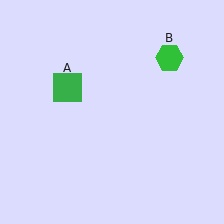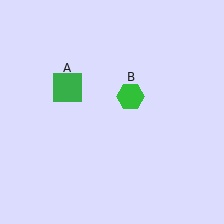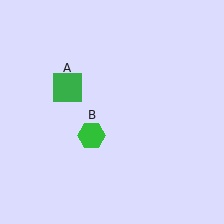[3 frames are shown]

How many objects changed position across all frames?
1 object changed position: green hexagon (object B).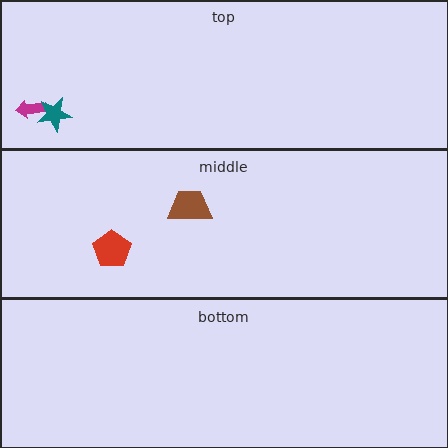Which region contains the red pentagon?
The middle region.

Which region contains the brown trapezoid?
The middle region.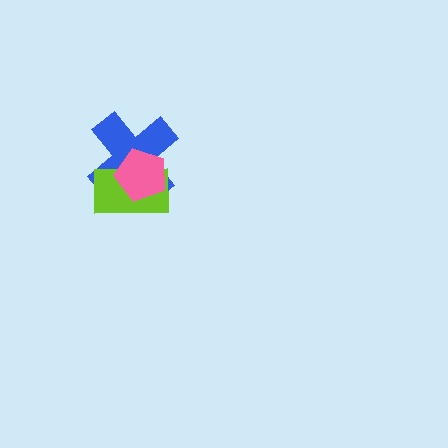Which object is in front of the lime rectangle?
The pink pentagon is in front of the lime rectangle.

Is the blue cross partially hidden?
Yes, it is partially covered by another shape.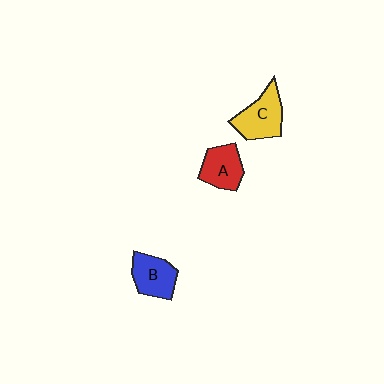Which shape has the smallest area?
Shape A (red).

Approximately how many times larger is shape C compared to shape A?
Approximately 1.2 times.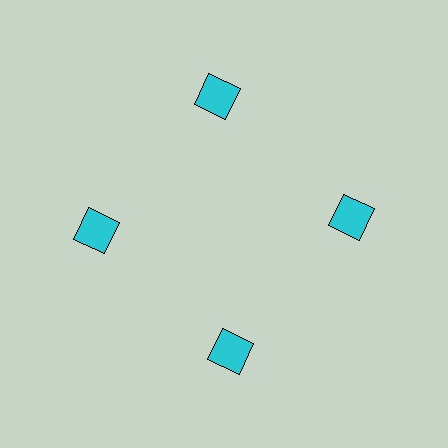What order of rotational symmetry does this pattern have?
This pattern has 4-fold rotational symmetry.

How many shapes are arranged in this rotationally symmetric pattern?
There are 4 shapes, arranged in 4 groups of 1.